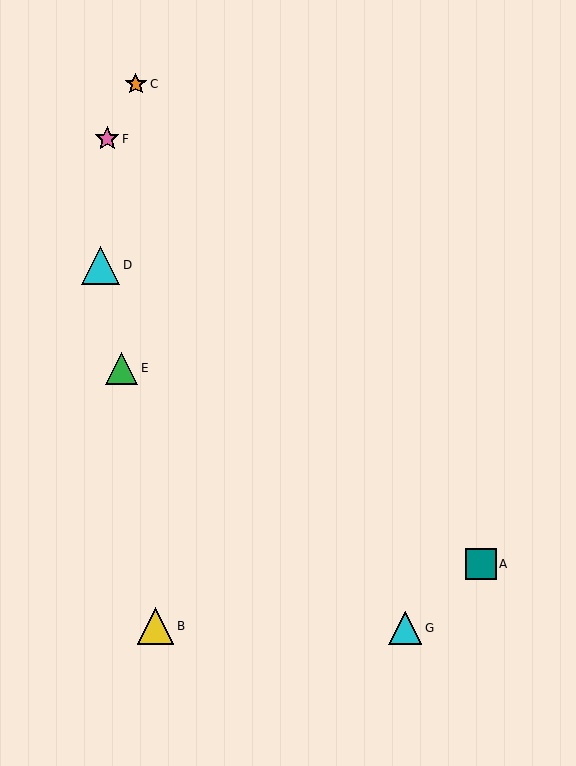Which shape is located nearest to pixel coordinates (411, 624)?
The cyan triangle (labeled G) at (405, 628) is nearest to that location.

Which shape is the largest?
The cyan triangle (labeled D) is the largest.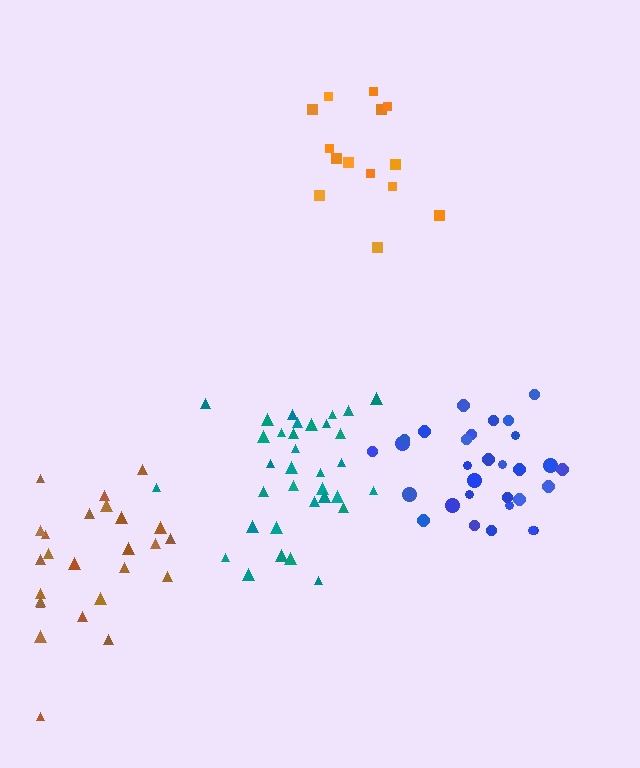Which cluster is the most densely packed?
Blue.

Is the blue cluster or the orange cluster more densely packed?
Blue.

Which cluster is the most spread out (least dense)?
Brown.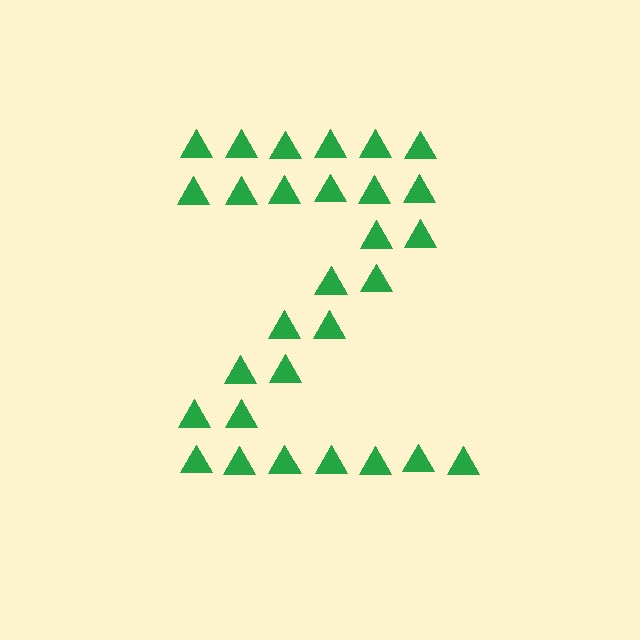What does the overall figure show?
The overall figure shows the letter Z.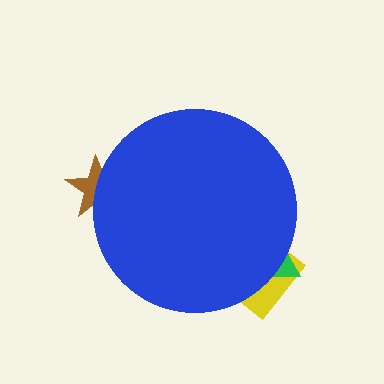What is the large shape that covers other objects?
A blue circle.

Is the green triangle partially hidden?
Yes, the green triangle is partially hidden behind the blue circle.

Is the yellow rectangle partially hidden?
Yes, the yellow rectangle is partially hidden behind the blue circle.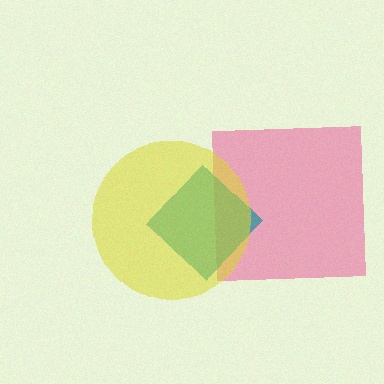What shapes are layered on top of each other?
The layered shapes are: a pink square, a teal diamond, a yellow circle.